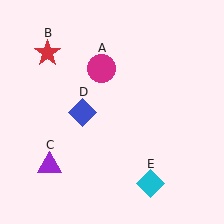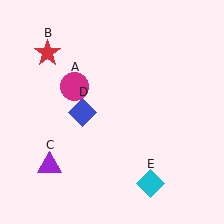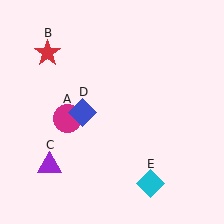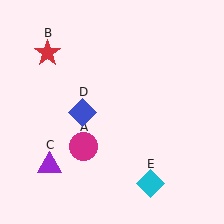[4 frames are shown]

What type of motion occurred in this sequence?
The magenta circle (object A) rotated counterclockwise around the center of the scene.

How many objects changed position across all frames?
1 object changed position: magenta circle (object A).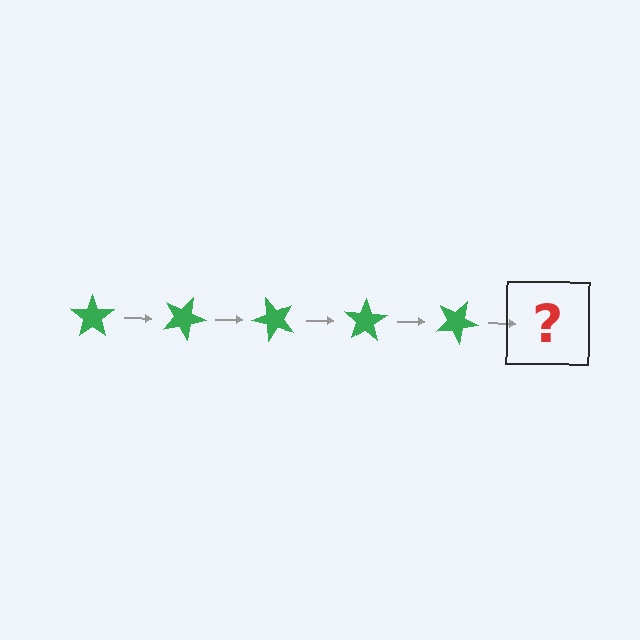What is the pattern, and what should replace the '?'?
The pattern is that the star rotates 25 degrees each step. The '?' should be a green star rotated 125 degrees.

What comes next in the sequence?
The next element should be a green star rotated 125 degrees.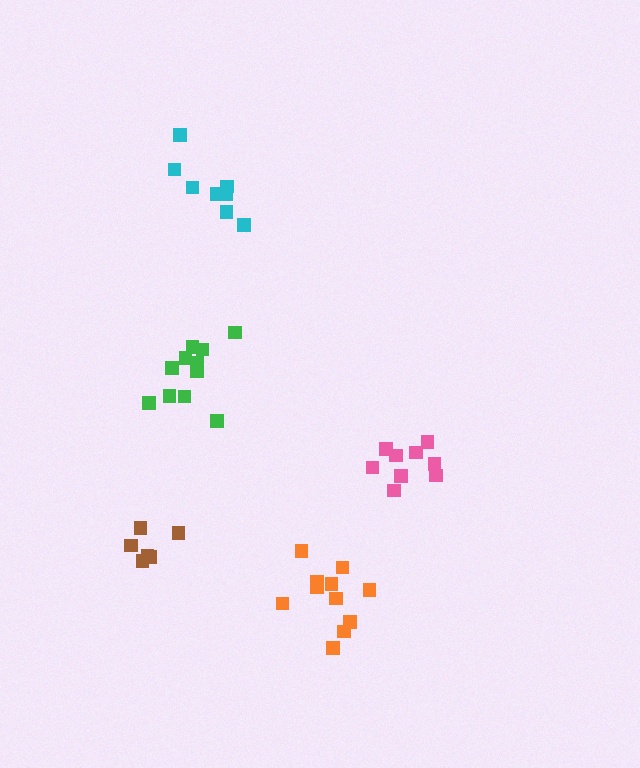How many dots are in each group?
Group 1: 6 dots, Group 2: 11 dots, Group 3: 9 dots, Group 4: 11 dots, Group 5: 8 dots (45 total).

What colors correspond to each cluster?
The clusters are colored: brown, green, pink, orange, cyan.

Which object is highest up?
The cyan cluster is topmost.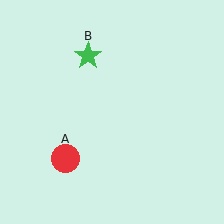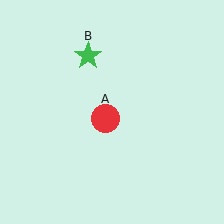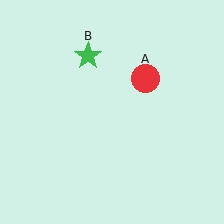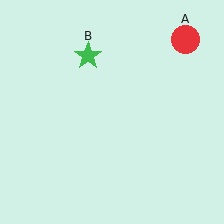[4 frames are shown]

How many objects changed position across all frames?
1 object changed position: red circle (object A).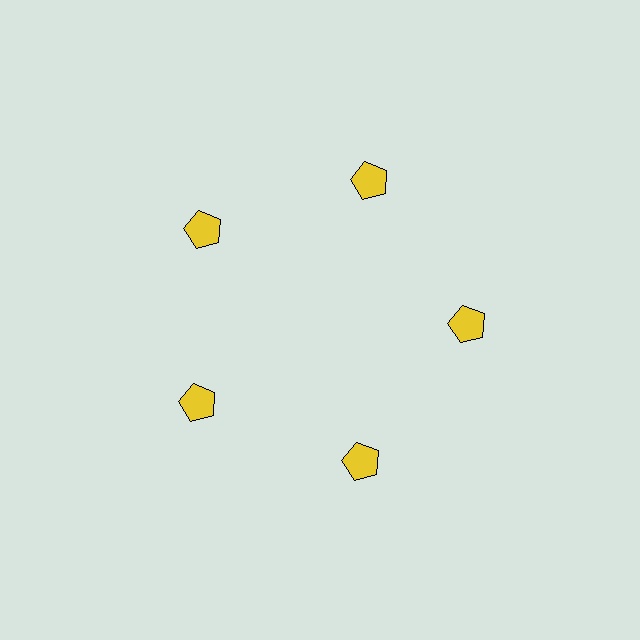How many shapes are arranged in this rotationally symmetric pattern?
There are 5 shapes, arranged in 5 groups of 1.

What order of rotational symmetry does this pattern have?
This pattern has 5-fold rotational symmetry.